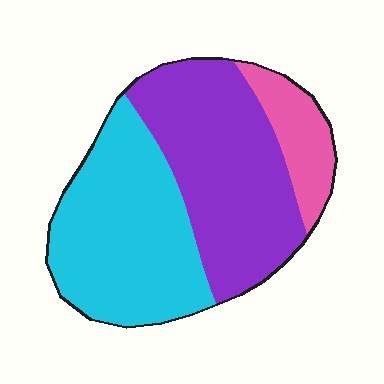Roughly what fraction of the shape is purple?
Purple takes up between a third and a half of the shape.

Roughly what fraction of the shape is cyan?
Cyan covers around 45% of the shape.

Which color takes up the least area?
Pink, at roughly 15%.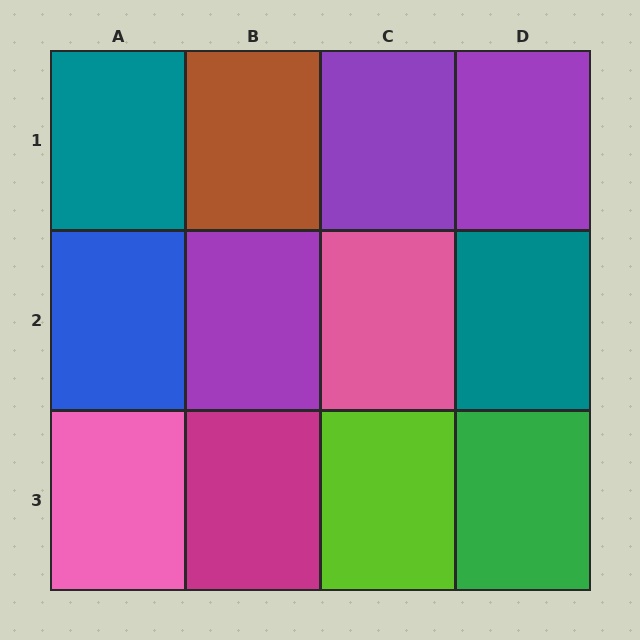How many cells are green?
1 cell is green.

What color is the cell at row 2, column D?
Teal.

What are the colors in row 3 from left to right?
Pink, magenta, lime, green.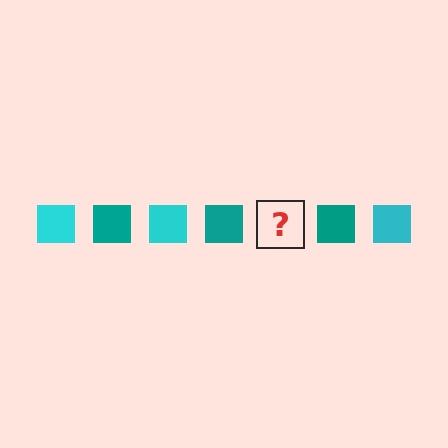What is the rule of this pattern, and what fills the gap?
The rule is that the pattern cycles through cyan, teal squares. The gap should be filled with a cyan square.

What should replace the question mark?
The question mark should be replaced with a cyan square.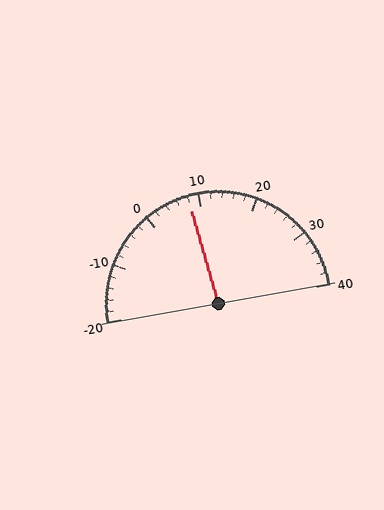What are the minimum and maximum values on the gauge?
The gauge ranges from -20 to 40.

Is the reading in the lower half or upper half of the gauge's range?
The reading is in the lower half of the range (-20 to 40).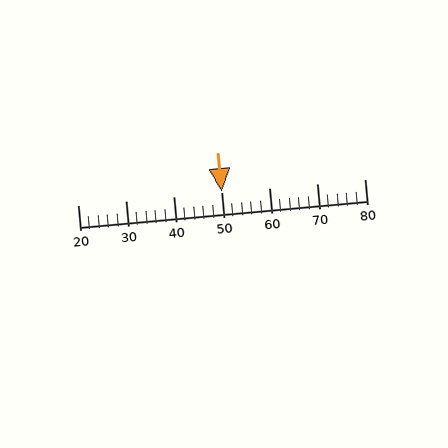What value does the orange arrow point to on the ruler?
The orange arrow points to approximately 50.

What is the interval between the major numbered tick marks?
The major tick marks are spaced 10 units apart.